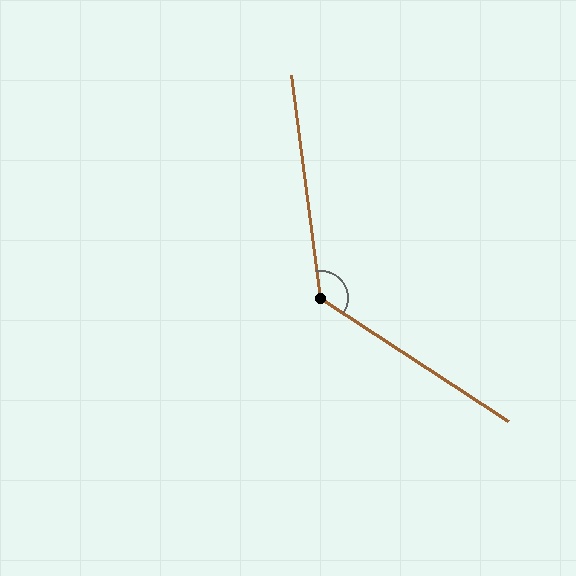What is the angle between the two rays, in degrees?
Approximately 131 degrees.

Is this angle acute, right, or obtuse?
It is obtuse.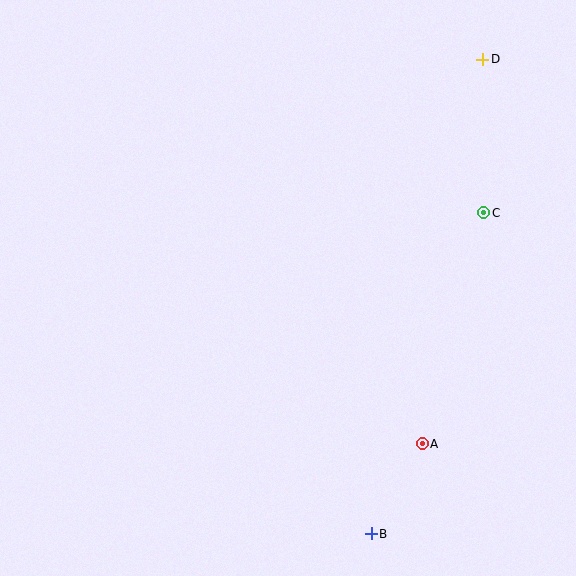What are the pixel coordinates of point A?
Point A is at (422, 444).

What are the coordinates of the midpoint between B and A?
The midpoint between B and A is at (397, 489).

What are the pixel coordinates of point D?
Point D is at (483, 59).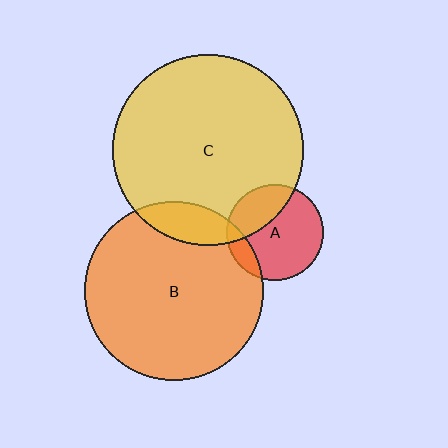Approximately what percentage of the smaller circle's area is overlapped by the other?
Approximately 10%.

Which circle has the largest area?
Circle C (yellow).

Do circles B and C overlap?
Yes.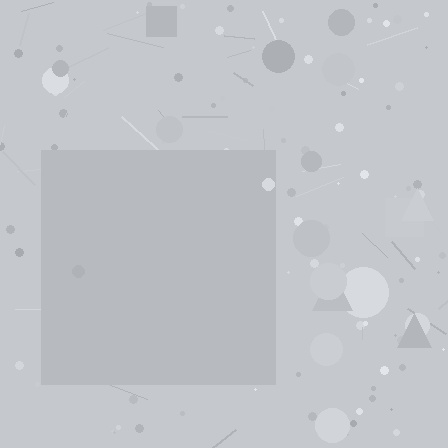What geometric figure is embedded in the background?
A square is embedded in the background.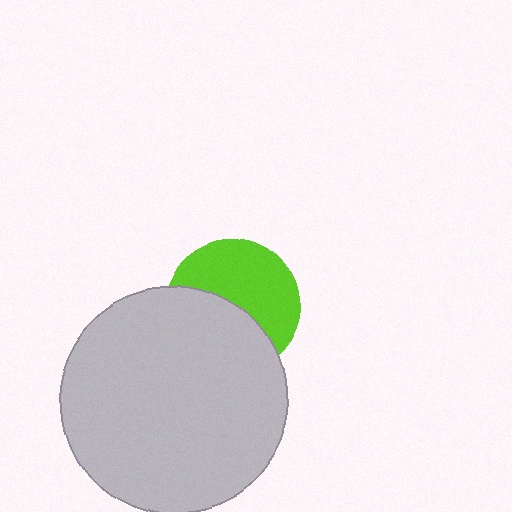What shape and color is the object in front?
The object in front is a light gray circle.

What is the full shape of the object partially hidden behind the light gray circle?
The partially hidden object is a lime circle.